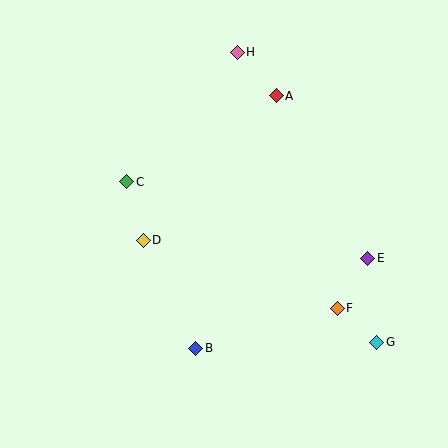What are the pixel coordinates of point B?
Point B is at (196, 348).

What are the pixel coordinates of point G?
Point G is at (377, 342).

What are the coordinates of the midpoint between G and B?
The midpoint between G and B is at (286, 345).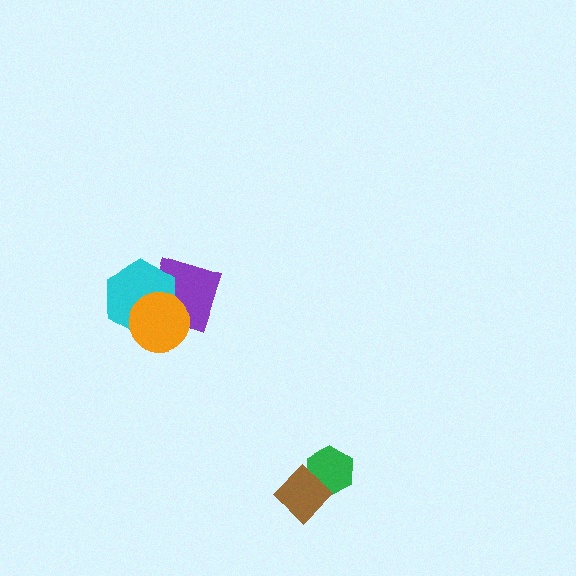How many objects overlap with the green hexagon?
1 object overlaps with the green hexagon.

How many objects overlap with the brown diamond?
1 object overlaps with the brown diamond.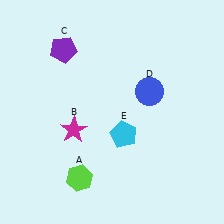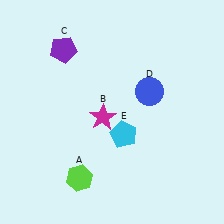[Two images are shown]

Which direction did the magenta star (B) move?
The magenta star (B) moved right.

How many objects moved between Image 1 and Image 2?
1 object moved between the two images.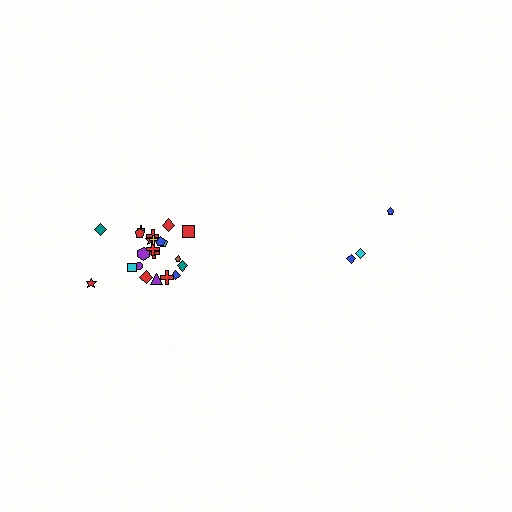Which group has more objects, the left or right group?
The left group.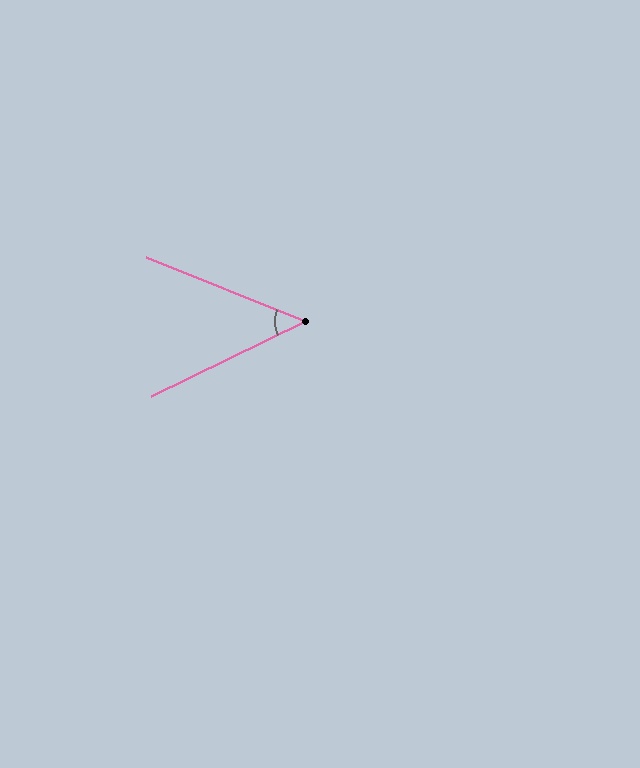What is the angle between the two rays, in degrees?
Approximately 48 degrees.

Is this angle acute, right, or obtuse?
It is acute.